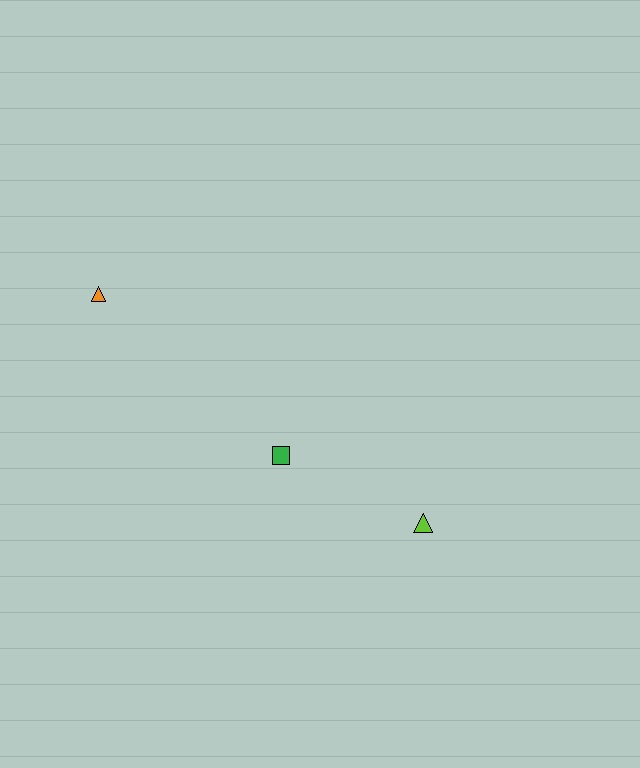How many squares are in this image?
There is 1 square.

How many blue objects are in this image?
There are no blue objects.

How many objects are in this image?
There are 3 objects.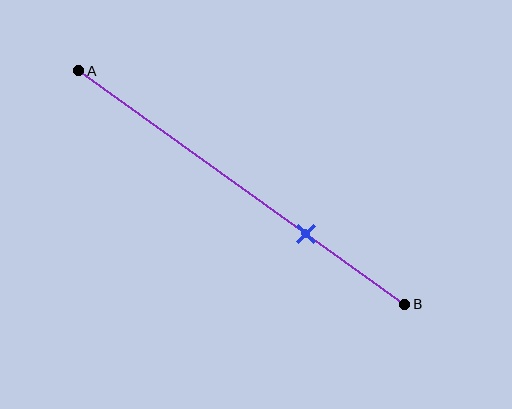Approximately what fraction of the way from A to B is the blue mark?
The blue mark is approximately 70% of the way from A to B.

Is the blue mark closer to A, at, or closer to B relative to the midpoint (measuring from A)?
The blue mark is closer to point B than the midpoint of segment AB.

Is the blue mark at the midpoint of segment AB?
No, the mark is at about 70% from A, not at the 50% midpoint.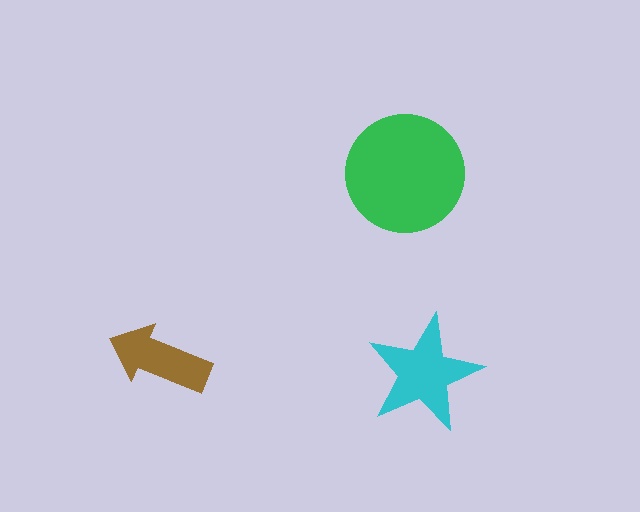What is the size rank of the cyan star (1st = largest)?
2nd.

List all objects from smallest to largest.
The brown arrow, the cyan star, the green circle.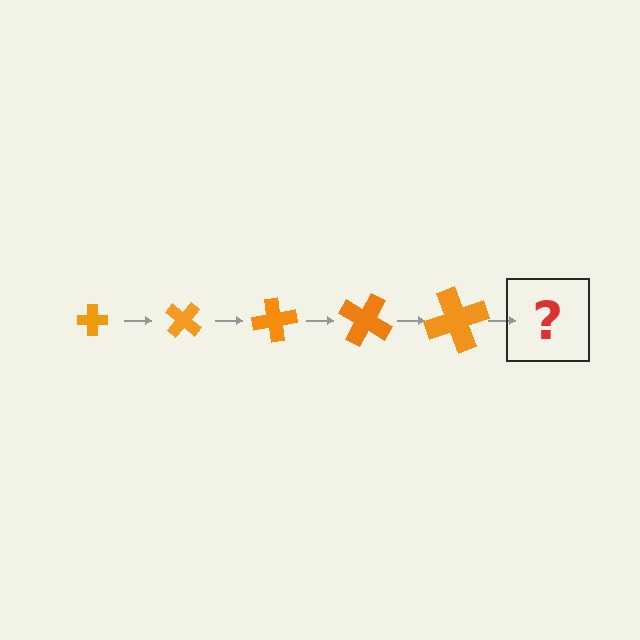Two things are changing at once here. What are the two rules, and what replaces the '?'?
The two rules are that the cross grows larger each step and it rotates 40 degrees each step. The '?' should be a cross, larger than the previous one and rotated 200 degrees from the start.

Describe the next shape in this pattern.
It should be a cross, larger than the previous one and rotated 200 degrees from the start.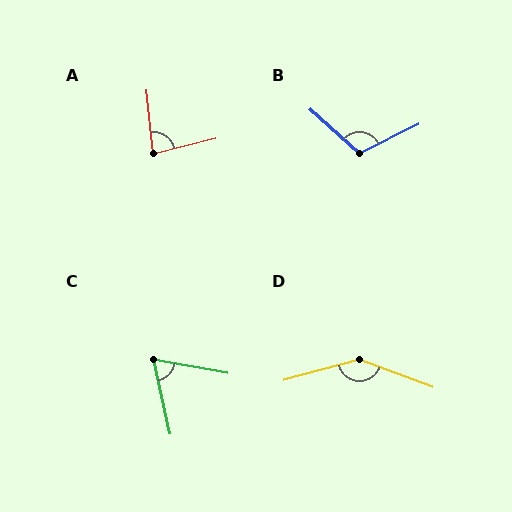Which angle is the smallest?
C, at approximately 68 degrees.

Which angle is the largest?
D, at approximately 144 degrees.